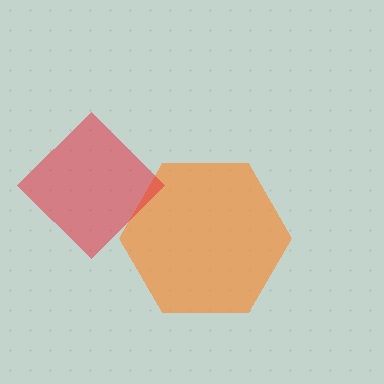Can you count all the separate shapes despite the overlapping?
Yes, there are 2 separate shapes.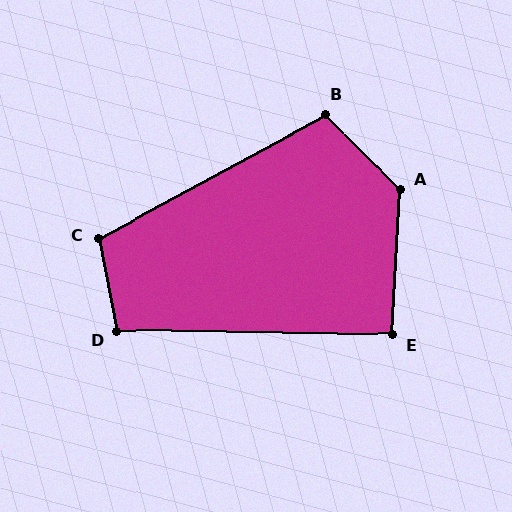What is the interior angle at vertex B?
Approximately 106 degrees (obtuse).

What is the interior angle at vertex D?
Approximately 102 degrees (obtuse).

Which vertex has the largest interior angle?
A, at approximately 133 degrees.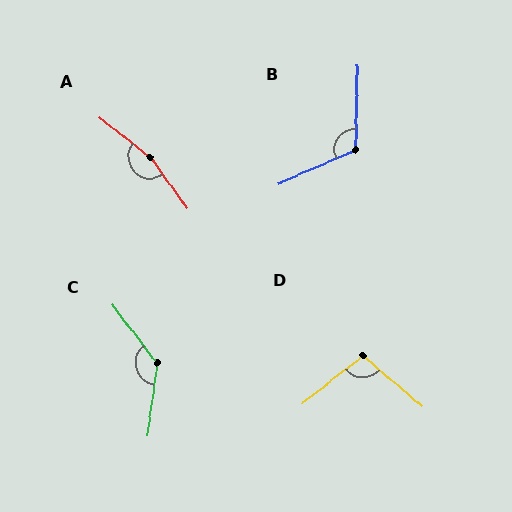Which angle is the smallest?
D, at approximately 101 degrees.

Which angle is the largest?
A, at approximately 163 degrees.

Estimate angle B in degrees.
Approximately 115 degrees.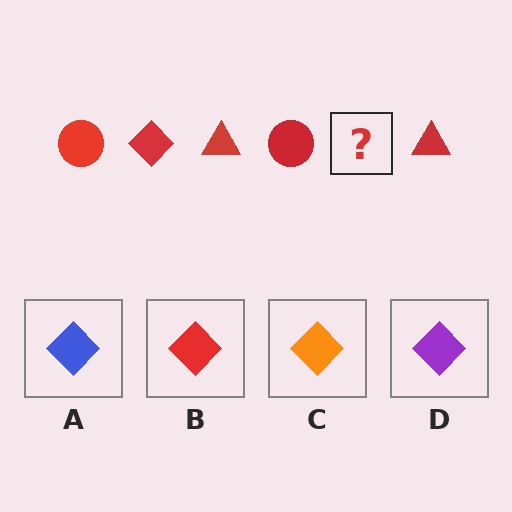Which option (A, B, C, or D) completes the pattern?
B.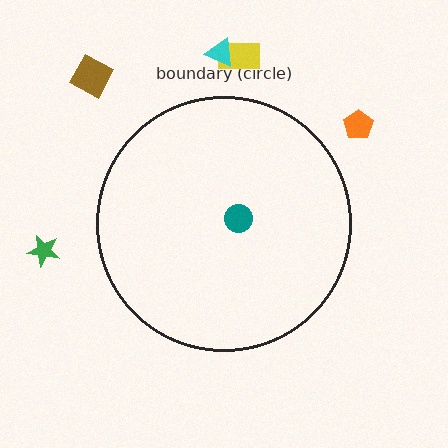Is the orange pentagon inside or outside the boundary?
Outside.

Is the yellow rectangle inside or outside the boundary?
Outside.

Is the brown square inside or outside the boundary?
Outside.